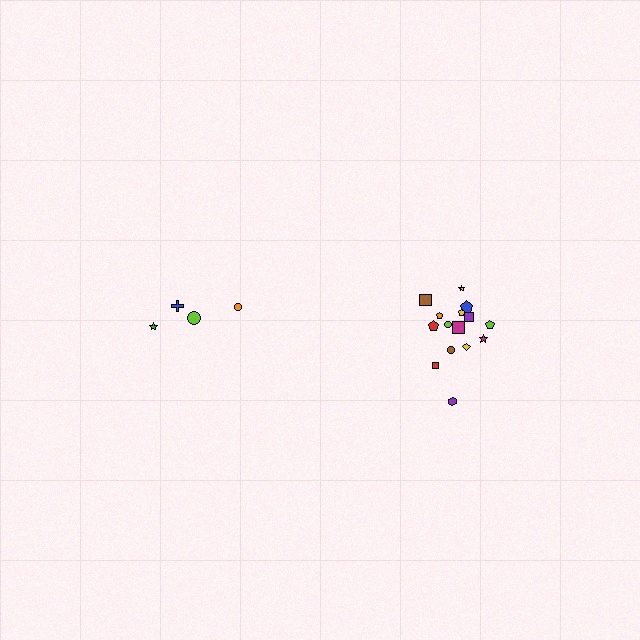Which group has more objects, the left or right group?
The right group.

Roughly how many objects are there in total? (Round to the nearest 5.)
Roughly 20 objects in total.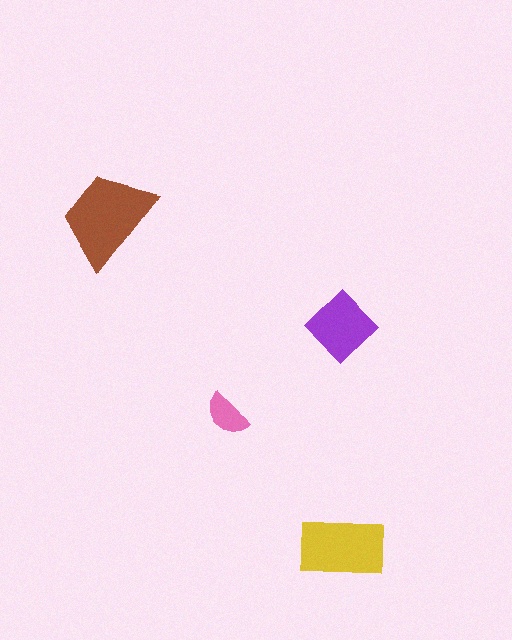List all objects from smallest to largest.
The pink semicircle, the purple diamond, the yellow rectangle, the brown trapezoid.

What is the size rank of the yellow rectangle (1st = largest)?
2nd.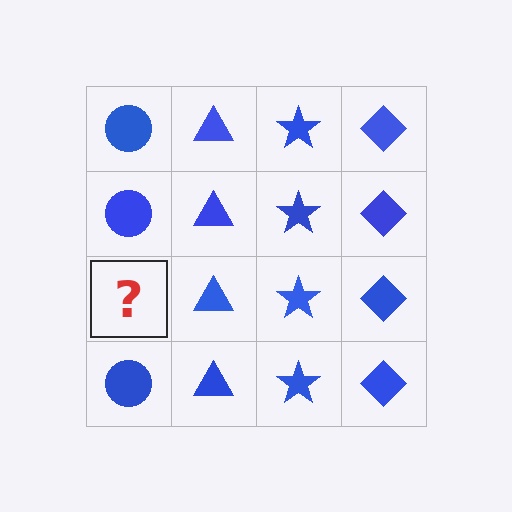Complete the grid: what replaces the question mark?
The question mark should be replaced with a blue circle.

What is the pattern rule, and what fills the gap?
The rule is that each column has a consistent shape. The gap should be filled with a blue circle.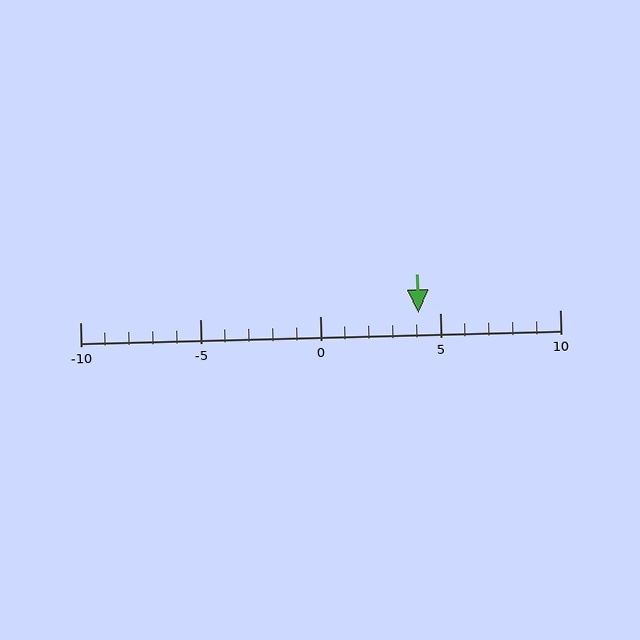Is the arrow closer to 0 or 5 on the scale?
The arrow is closer to 5.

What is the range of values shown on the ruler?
The ruler shows values from -10 to 10.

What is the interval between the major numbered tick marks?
The major tick marks are spaced 5 units apart.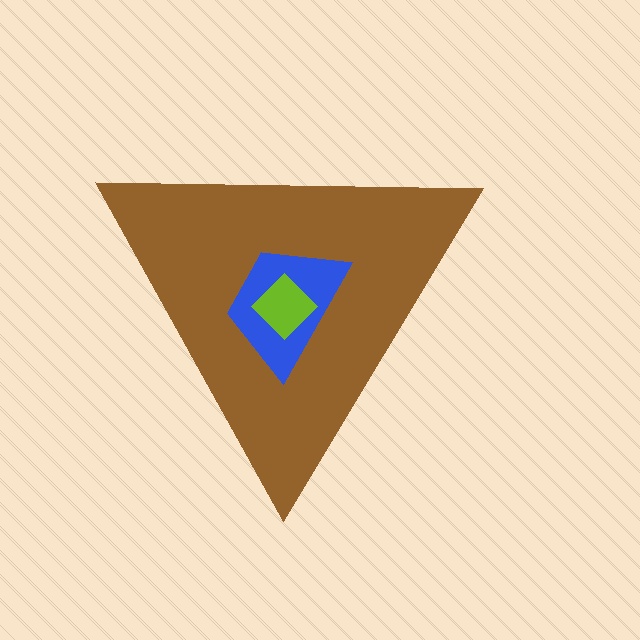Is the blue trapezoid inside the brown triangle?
Yes.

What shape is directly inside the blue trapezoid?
The lime diamond.